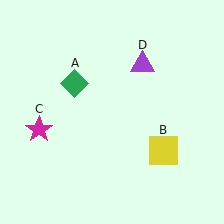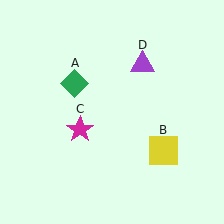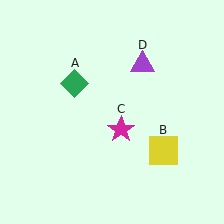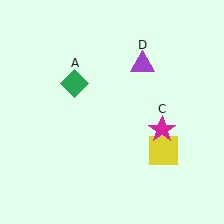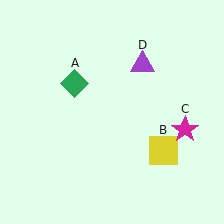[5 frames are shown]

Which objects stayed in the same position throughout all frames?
Green diamond (object A) and yellow square (object B) and purple triangle (object D) remained stationary.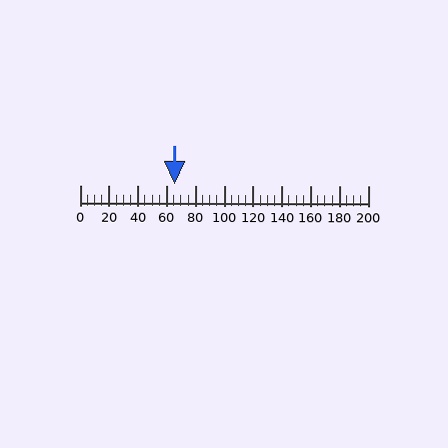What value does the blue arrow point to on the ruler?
The blue arrow points to approximately 65.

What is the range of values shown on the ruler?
The ruler shows values from 0 to 200.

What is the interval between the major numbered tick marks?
The major tick marks are spaced 20 units apart.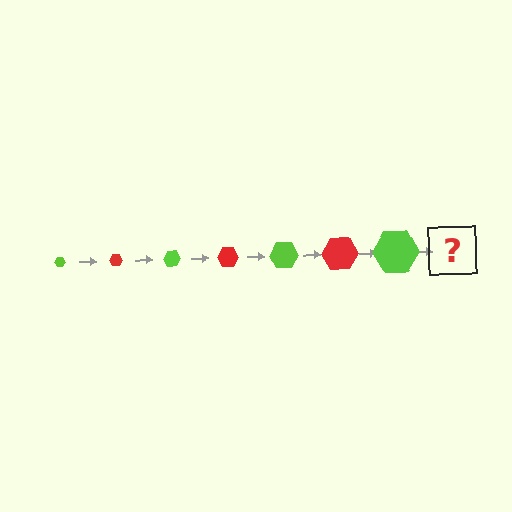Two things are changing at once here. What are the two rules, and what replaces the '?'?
The two rules are that the hexagon grows larger each step and the color cycles through lime and red. The '?' should be a red hexagon, larger than the previous one.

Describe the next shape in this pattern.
It should be a red hexagon, larger than the previous one.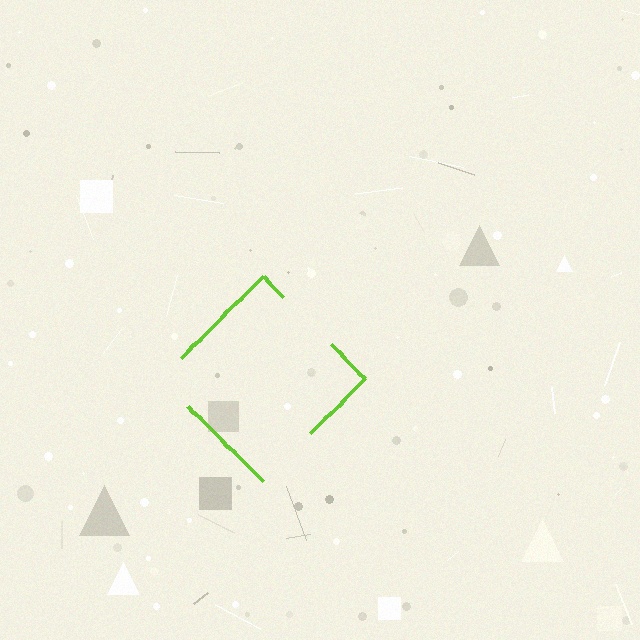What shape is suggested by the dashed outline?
The dashed outline suggests a diamond.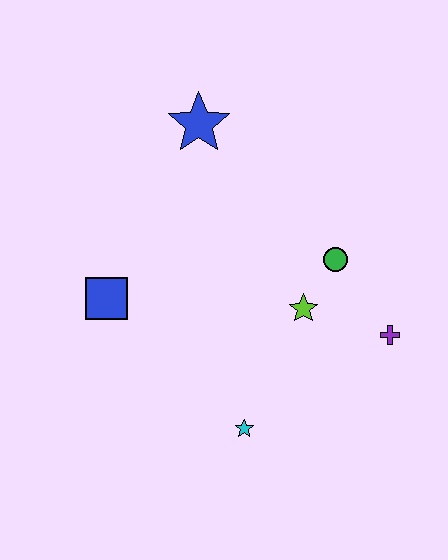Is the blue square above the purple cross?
Yes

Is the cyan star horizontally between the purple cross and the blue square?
Yes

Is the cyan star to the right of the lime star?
No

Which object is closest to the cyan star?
The lime star is closest to the cyan star.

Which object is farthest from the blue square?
The purple cross is farthest from the blue square.